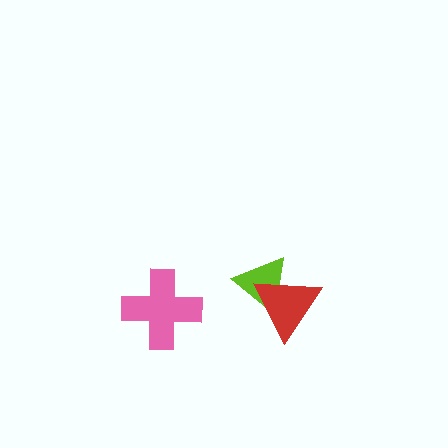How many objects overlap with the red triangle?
1 object overlaps with the red triangle.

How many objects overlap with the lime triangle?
1 object overlaps with the lime triangle.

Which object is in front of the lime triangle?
The red triangle is in front of the lime triangle.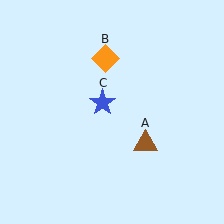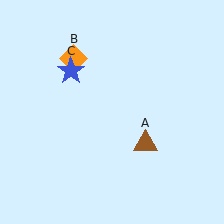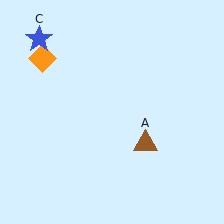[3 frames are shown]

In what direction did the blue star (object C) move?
The blue star (object C) moved up and to the left.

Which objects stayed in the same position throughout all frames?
Brown triangle (object A) remained stationary.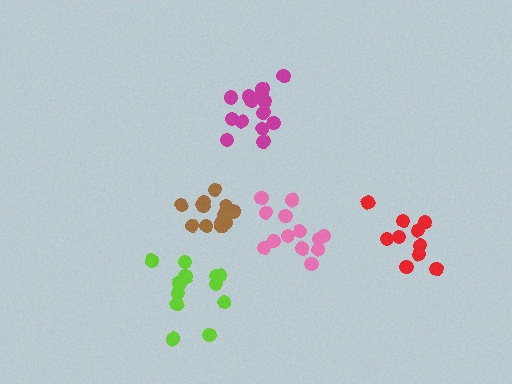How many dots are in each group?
Group 1: 12 dots, Group 2: 14 dots, Group 3: 13 dots, Group 4: 10 dots, Group 5: 13 dots (62 total).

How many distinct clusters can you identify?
There are 5 distinct clusters.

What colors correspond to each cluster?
The clusters are colored: lime, magenta, brown, red, pink.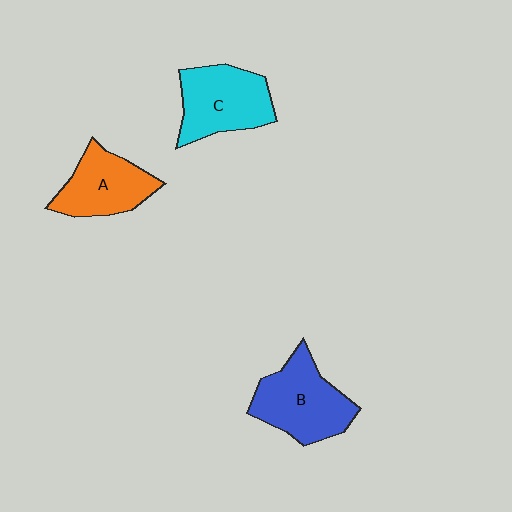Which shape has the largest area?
Shape B (blue).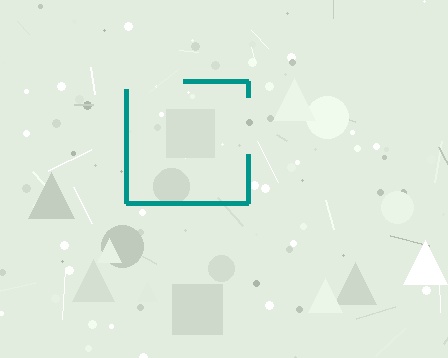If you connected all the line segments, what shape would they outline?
They would outline a square.